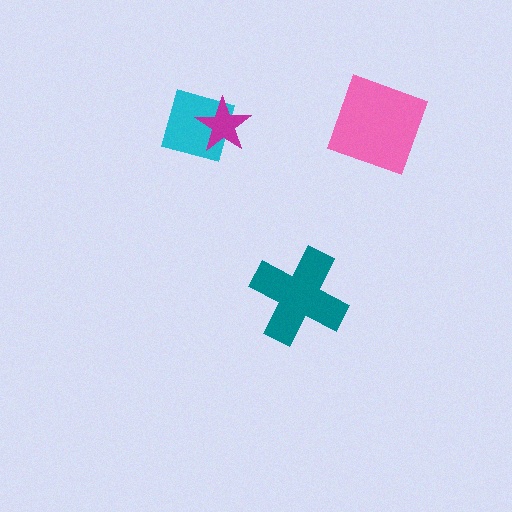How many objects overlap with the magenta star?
1 object overlaps with the magenta star.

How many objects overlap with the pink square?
0 objects overlap with the pink square.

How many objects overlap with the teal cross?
0 objects overlap with the teal cross.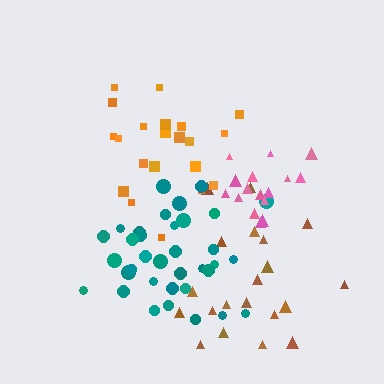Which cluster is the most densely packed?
Pink.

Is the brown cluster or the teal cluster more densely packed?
Teal.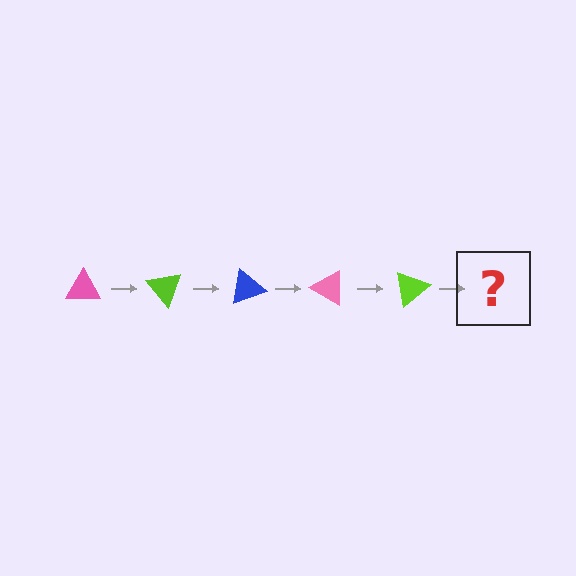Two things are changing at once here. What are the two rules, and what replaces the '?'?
The two rules are that it rotates 50 degrees each step and the color cycles through pink, lime, and blue. The '?' should be a blue triangle, rotated 250 degrees from the start.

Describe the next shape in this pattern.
It should be a blue triangle, rotated 250 degrees from the start.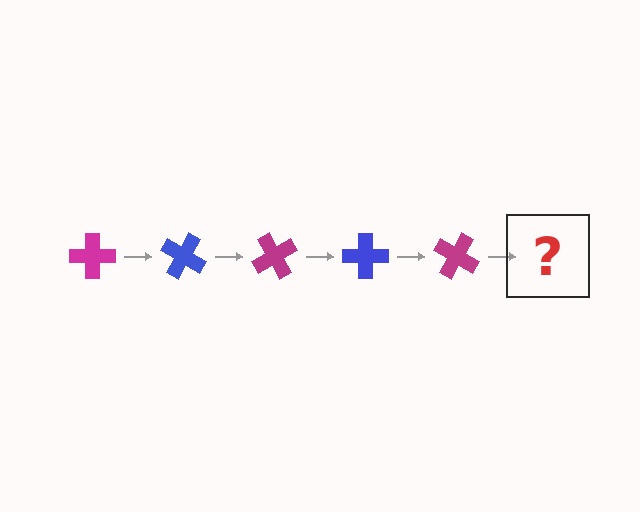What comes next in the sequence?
The next element should be a blue cross, rotated 150 degrees from the start.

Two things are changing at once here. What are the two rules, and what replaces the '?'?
The two rules are that it rotates 30 degrees each step and the color cycles through magenta and blue. The '?' should be a blue cross, rotated 150 degrees from the start.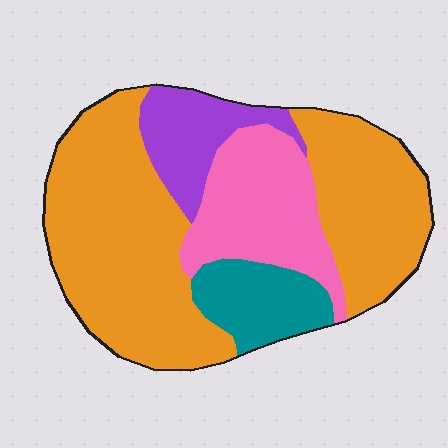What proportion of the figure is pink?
Pink takes up about one fifth (1/5) of the figure.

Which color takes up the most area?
Orange, at roughly 60%.